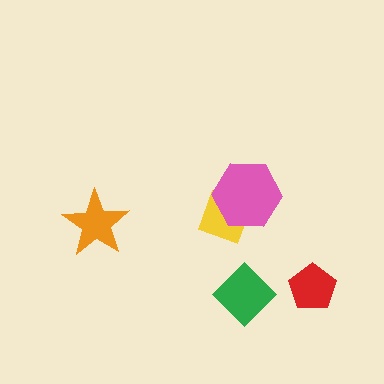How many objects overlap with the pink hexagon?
1 object overlaps with the pink hexagon.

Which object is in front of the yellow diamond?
The pink hexagon is in front of the yellow diamond.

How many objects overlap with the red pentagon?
0 objects overlap with the red pentagon.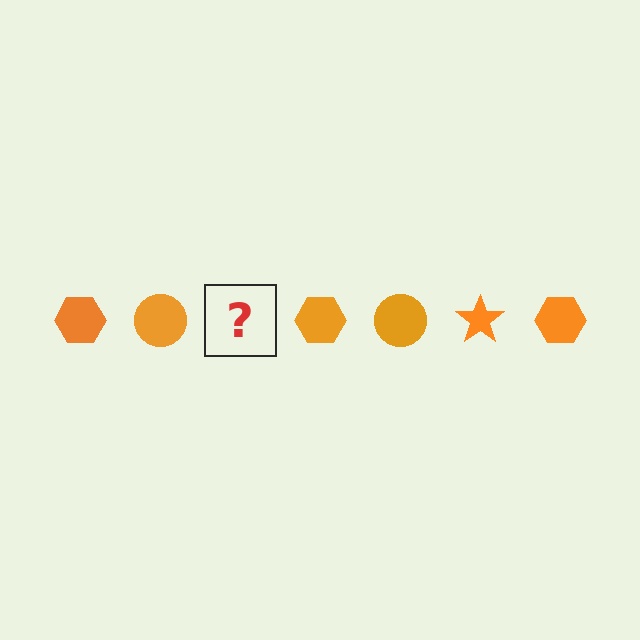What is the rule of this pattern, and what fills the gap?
The rule is that the pattern cycles through hexagon, circle, star shapes in orange. The gap should be filled with an orange star.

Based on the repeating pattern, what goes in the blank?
The blank should be an orange star.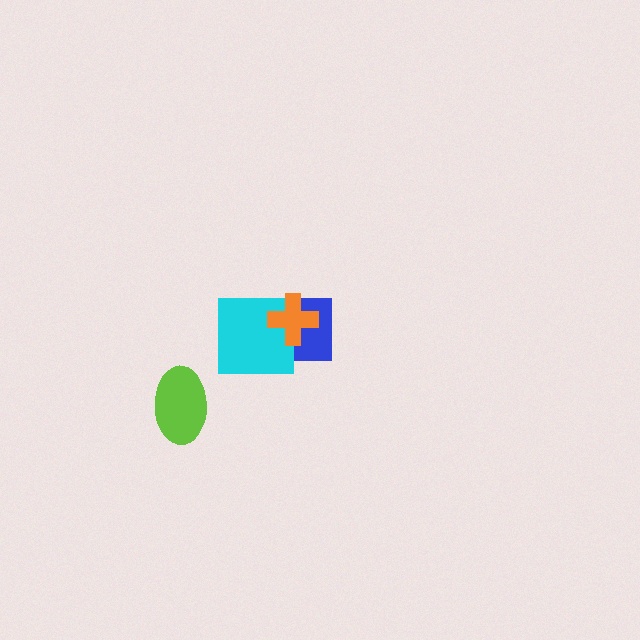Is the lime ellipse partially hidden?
No, no other shape covers it.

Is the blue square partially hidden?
Yes, it is partially covered by another shape.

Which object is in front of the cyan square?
The orange cross is in front of the cyan square.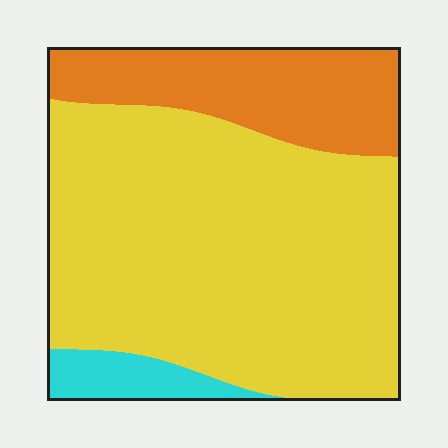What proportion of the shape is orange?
Orange takes up about one fifth (1/5) of the shape.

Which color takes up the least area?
Cyan, at roughly 5%.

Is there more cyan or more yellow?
Yellow.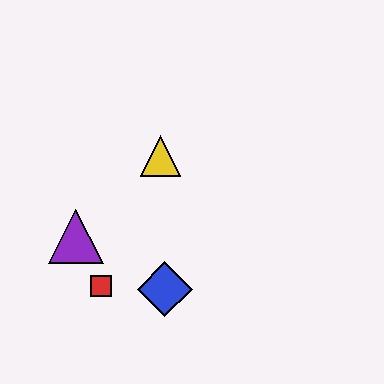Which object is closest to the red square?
The purple triangle is closest to the red square.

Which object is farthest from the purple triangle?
The yellow triangle is farthest from the purple triangle.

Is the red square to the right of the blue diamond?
No